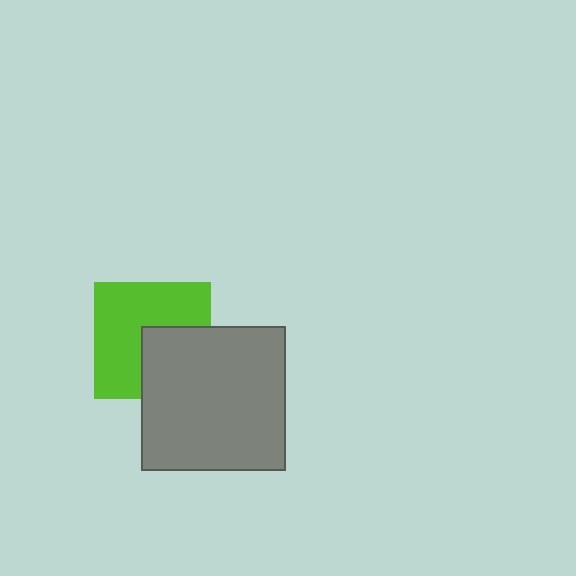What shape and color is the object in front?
The object in front is a gray square.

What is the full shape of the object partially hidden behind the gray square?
The partially hidden object is a lime square.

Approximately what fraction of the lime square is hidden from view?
Roughly 37% of the lime square is hidden behind the gray square.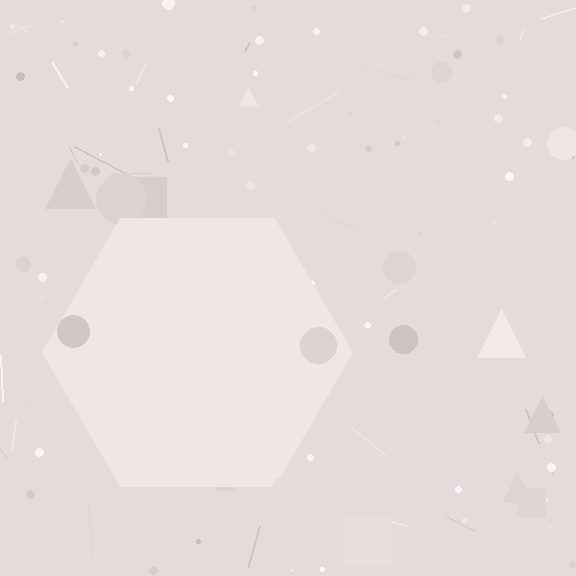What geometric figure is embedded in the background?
A hexagon is embedded in the background.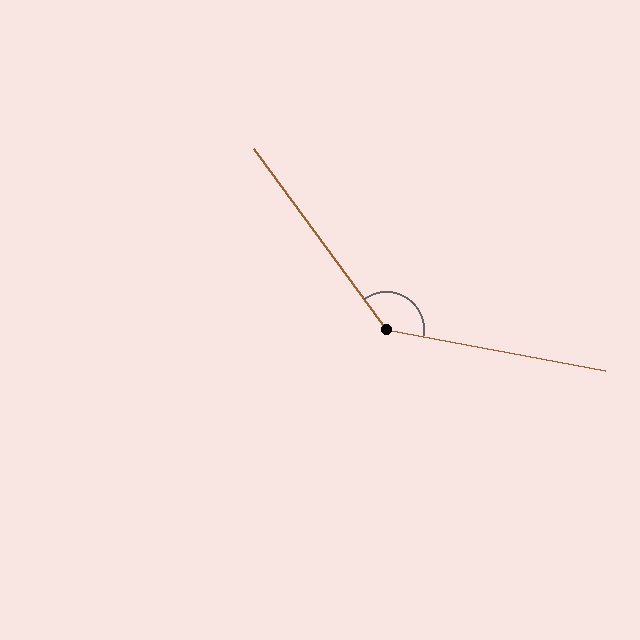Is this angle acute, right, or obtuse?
It is obtuse.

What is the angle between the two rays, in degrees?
Approximately 137 degrees.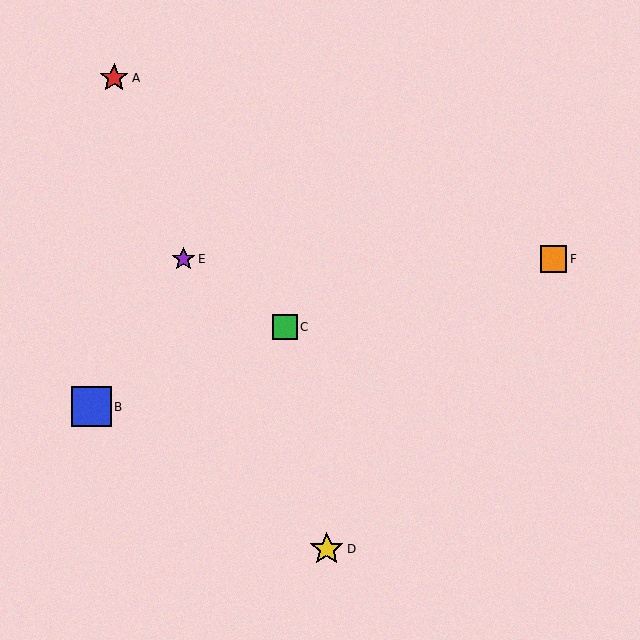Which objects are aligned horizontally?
Objects E, F are aligned horizontally.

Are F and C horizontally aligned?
No, F is at y≈259 and C is at y≈327.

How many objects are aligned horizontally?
2 objects (E, F) are aligned horizontally.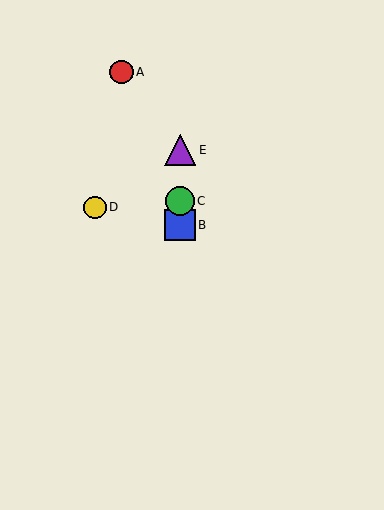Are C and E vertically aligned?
Yes, both are at x≈180.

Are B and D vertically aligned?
No, B is at x≈180 and D is at x≈95.